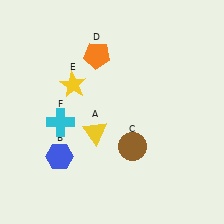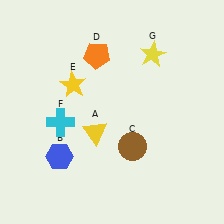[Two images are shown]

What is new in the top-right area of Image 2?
A yellow star (G) was added in the top-right area of Image 2.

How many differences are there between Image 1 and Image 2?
There is 1 difference between the two images.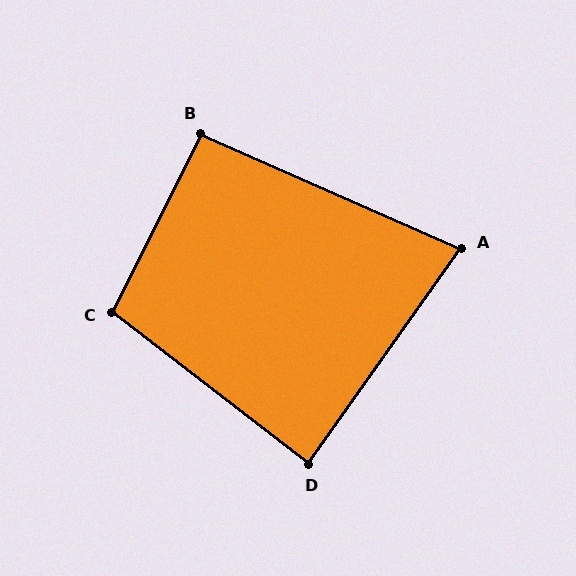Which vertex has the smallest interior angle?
A, at approximately 79 degrees.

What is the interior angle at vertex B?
Approximately 93 degrees (approximately right).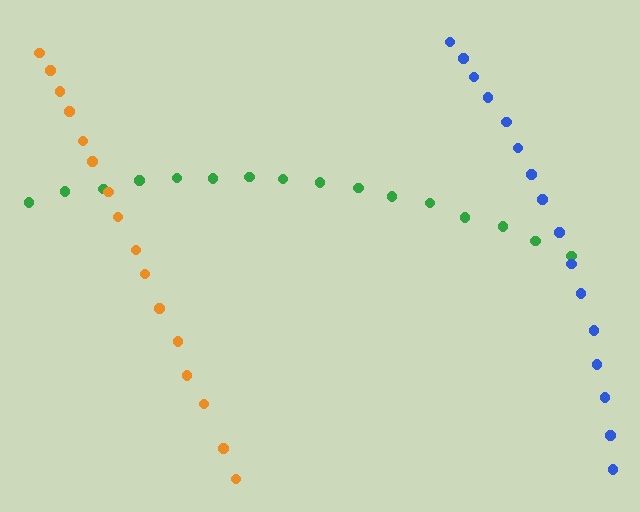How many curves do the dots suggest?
There are 3 distinct paths.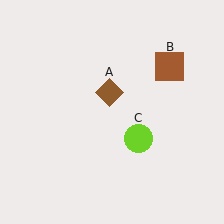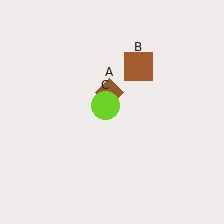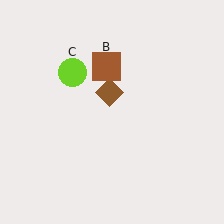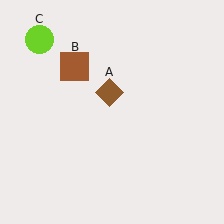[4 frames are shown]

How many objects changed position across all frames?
2 objects changed position: brown square (object B), lime circle (object C).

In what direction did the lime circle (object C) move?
The lime circle (object C) moved up and to the left.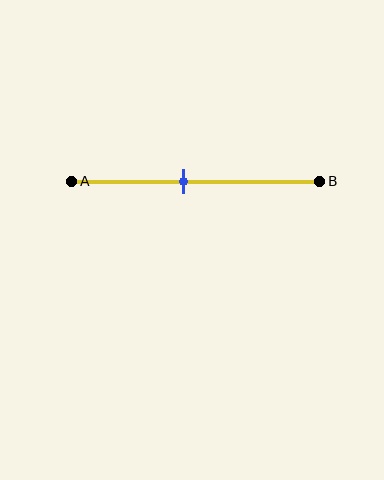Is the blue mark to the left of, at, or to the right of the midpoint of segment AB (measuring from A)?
The blue mark is to the left of the midpoint of segment AB.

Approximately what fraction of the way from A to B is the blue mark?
The blue mark is approximately 45% of the way from A to B.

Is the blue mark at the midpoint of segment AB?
No, the mark is at about 45% from A, not at the 50% midpoint.